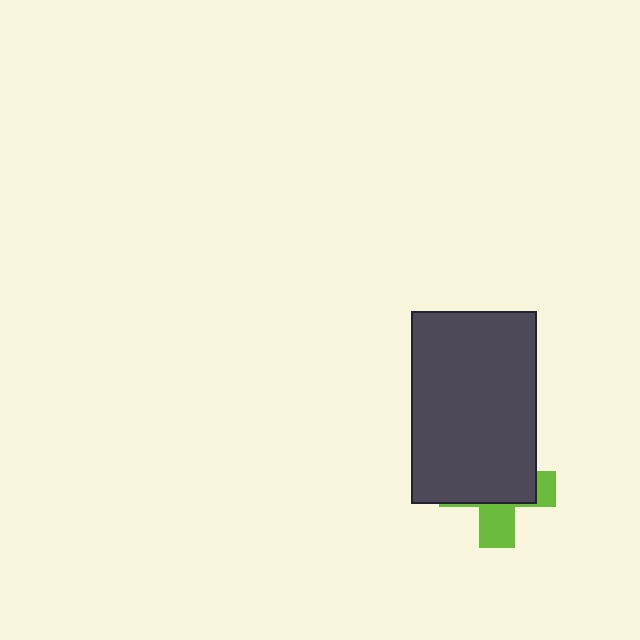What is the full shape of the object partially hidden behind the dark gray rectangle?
The partially hidden object is a lime cross.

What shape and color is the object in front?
The object in front is a dark gray rectangle.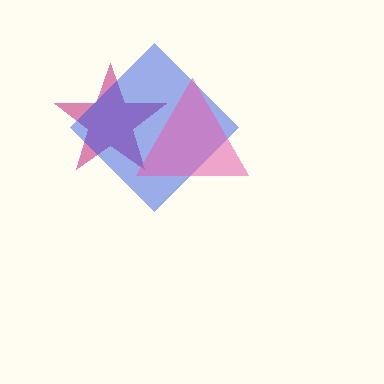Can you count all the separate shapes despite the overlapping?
Yes, there are 3 separate shapes.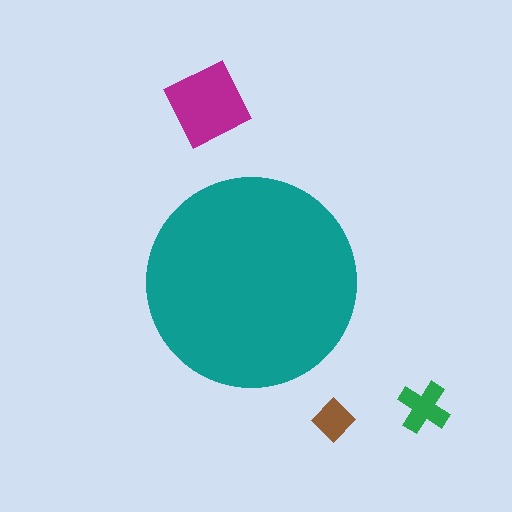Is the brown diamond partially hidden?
No, the brown diamond is fully visible.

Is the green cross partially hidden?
No, the green cross is fully visible.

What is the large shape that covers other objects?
A teal circle.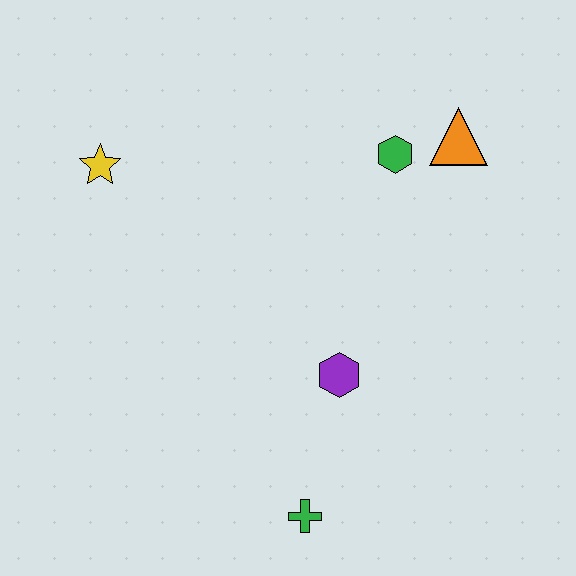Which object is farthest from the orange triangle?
The green cross is farthest from the orange triangle.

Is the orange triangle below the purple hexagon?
No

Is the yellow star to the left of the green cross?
Yes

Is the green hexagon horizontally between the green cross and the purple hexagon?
No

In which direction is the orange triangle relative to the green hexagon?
The orange triangle is to the right of the green hexagon.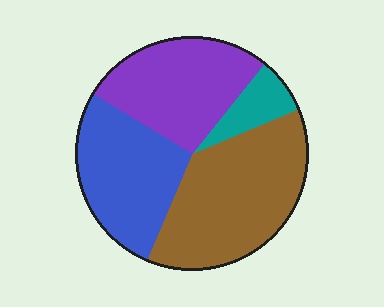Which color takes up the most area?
Brown, at roughly 35%.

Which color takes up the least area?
Teal, at roughly 10%.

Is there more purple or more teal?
Purple.